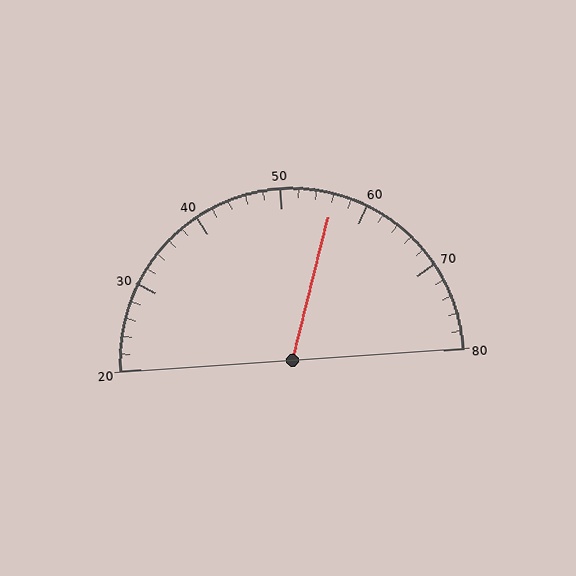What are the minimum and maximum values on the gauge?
The gauge ranges from 20 to 80.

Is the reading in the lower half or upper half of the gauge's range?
The reading is in the upper half of the range (20 to 80).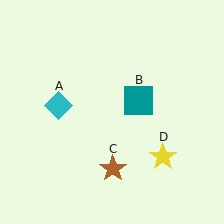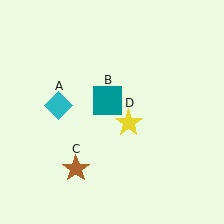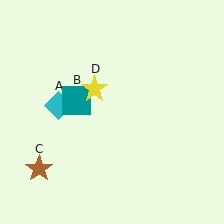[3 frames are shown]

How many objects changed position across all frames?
3 objects changed position: teal square (object B), brown star (object C), yellow star (object D).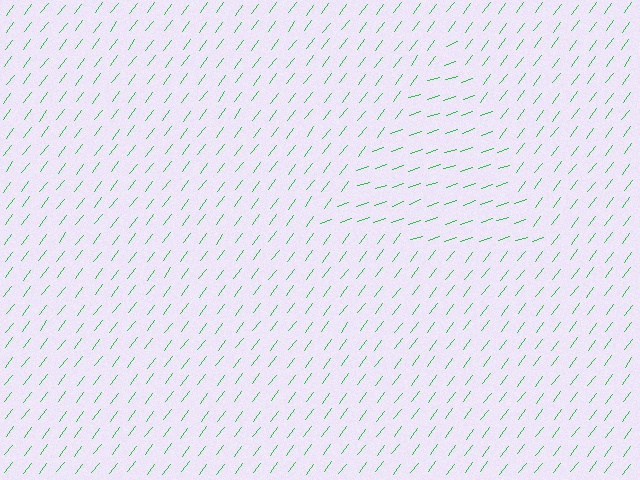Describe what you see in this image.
The image is filled with small green line segments. A triangle region in the image has lines oriented differently from the surrounding lines, creating a visible texture boundary.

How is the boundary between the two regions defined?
The boundary is defined purely by a change in line orientation (approximately 35 degrees difference). All lines are the same color and thickness.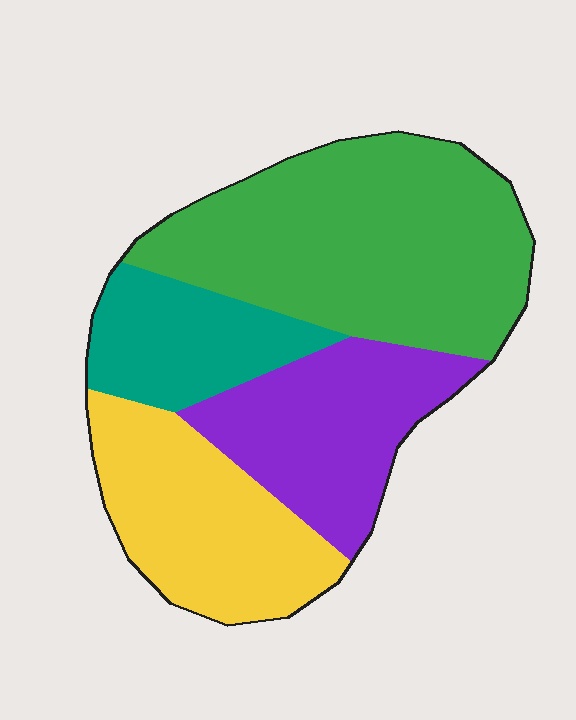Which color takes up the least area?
Teal, at roughly 15%.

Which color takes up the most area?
Green, at roughly 40%.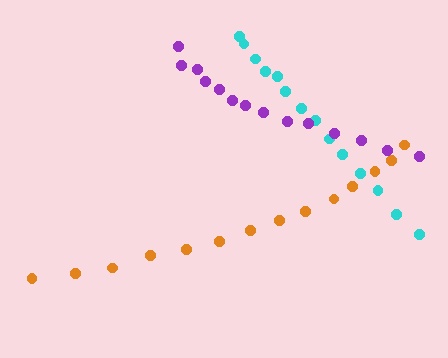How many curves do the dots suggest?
There are 3 distinct paths.